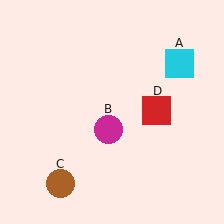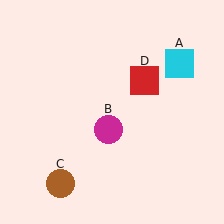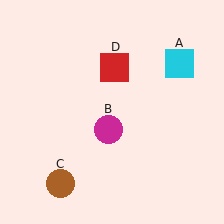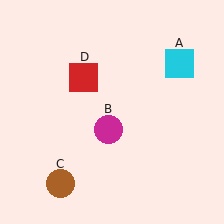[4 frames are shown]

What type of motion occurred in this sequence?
The red square (object D) rotated counterclockwise around the center of the scene.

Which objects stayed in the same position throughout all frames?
Cyan square (object A) and magenta circle (object B) and brown circle (object C) remained stationary.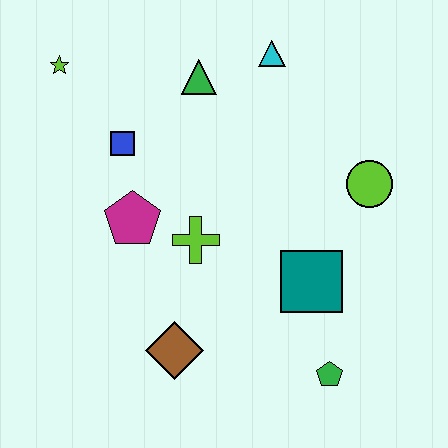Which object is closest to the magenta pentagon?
The lime cross is closest to the magenta pentagon.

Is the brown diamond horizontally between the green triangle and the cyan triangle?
No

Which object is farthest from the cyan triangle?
The green pentagon is farthest from the cyan triangle.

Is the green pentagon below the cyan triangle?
Yes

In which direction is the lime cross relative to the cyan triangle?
The lime cross is below the cyan triangle.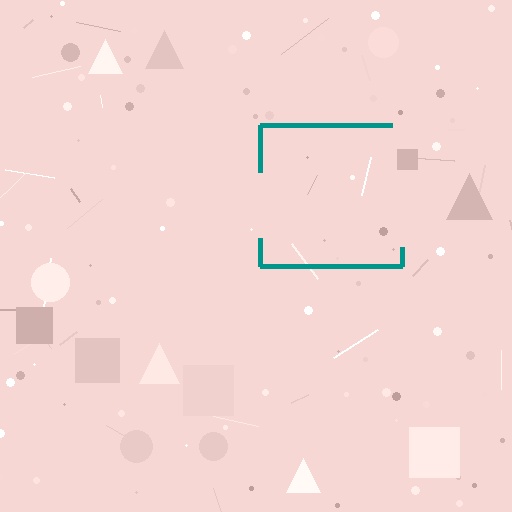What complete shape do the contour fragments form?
The contour fragments form a square.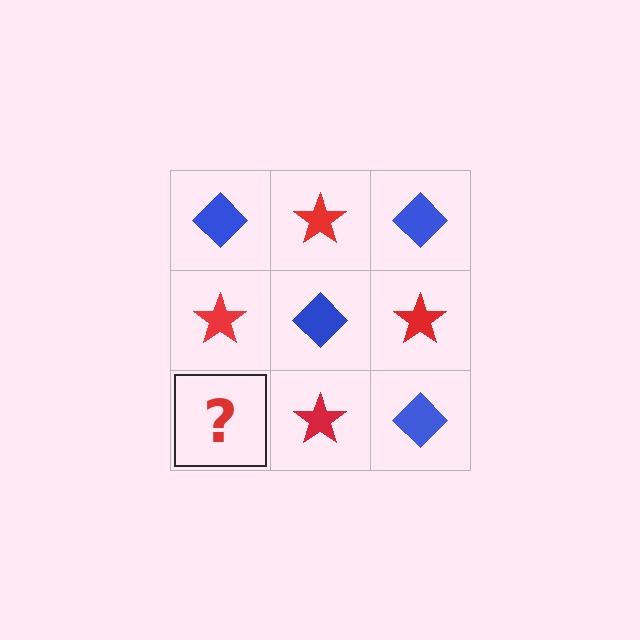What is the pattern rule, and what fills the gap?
The rule is that it alternates blue diamond and red star in a checkerboard pattern. The gap should be filled with a blue diamond.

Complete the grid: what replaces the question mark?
The question mark should be replaced with a blue diamond.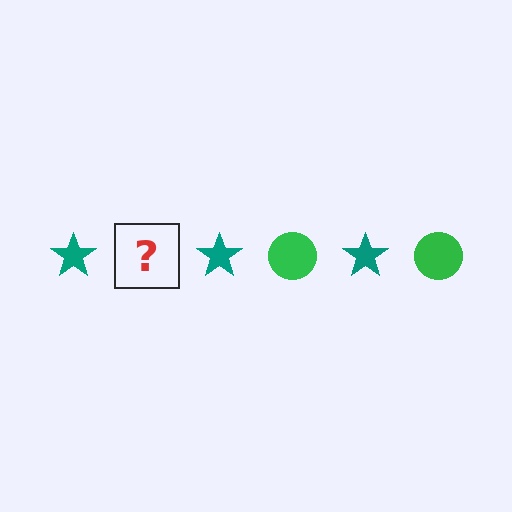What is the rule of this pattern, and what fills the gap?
The rule is that the pattern alternates between teal star and green circle. The gap should be filled with a green circle.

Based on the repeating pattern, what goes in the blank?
The blank should be a green circle.